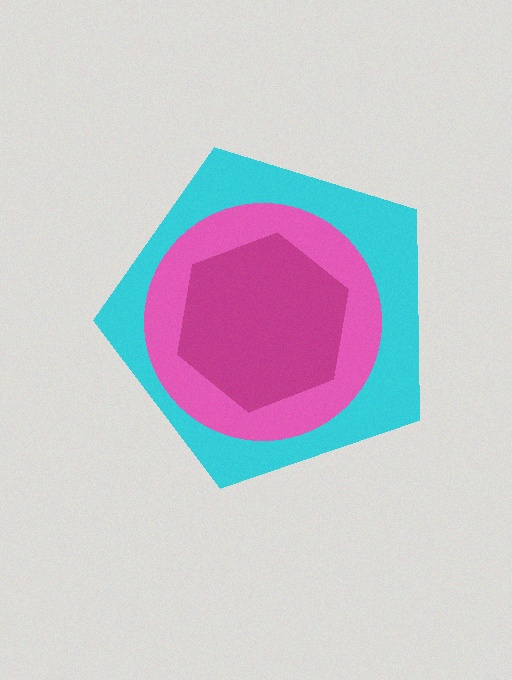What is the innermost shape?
The magenta hexagon.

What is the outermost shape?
The cyan pentagon.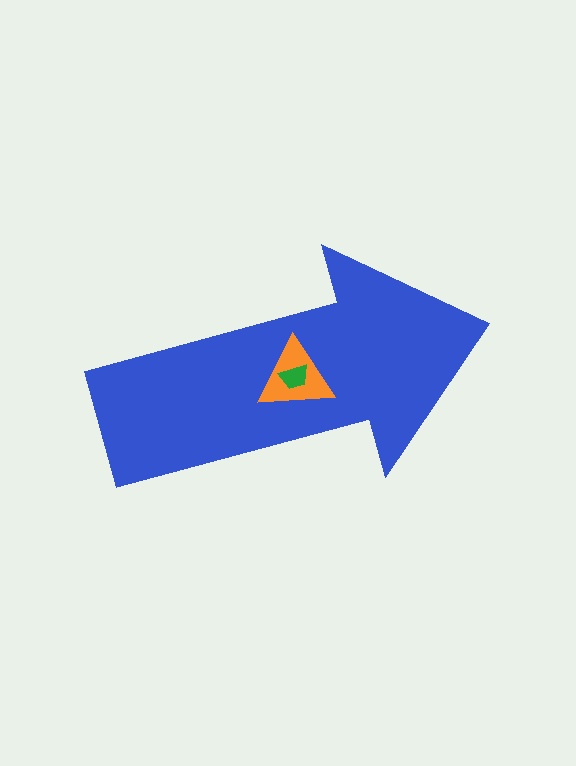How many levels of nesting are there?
3.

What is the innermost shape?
The green trapezoid.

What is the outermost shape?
The blue arrow.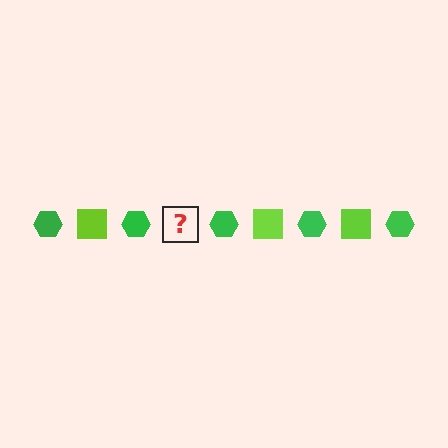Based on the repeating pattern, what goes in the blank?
The blank should be a lime square.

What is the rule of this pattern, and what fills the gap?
The rule is that the pattern alternates between green hexagon and lime square. The gap should be filled with a lime square.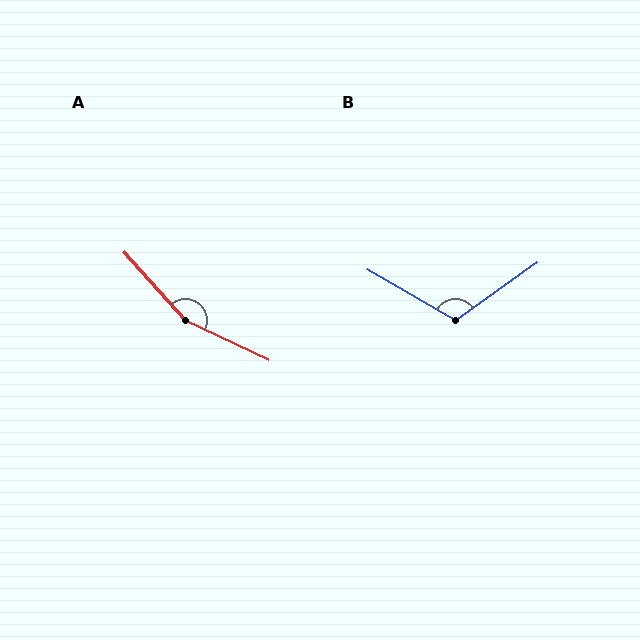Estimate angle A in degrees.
Approximately 157 degrees.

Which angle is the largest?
A, at approximately 157 degrees.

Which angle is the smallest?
B, at approximately 115 degrees.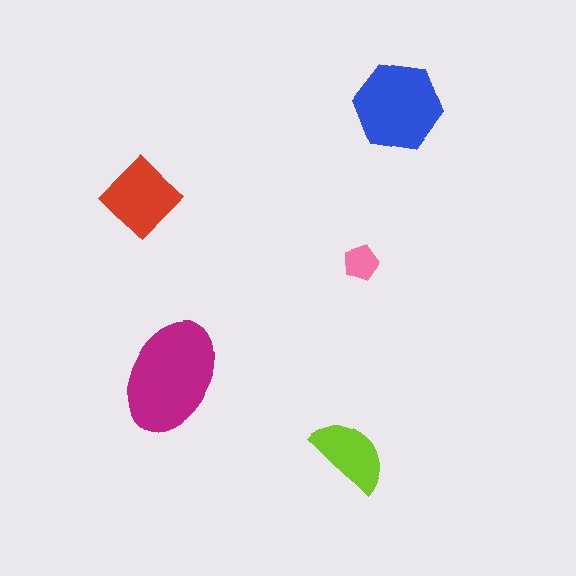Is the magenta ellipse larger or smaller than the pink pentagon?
Larger.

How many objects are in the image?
There are 5 objects in the image.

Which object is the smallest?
The pink pentagon.